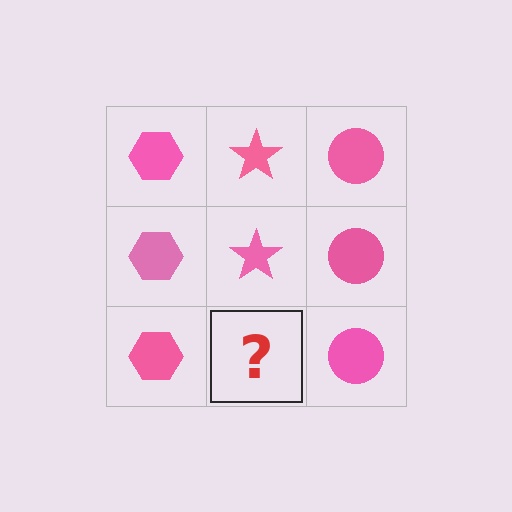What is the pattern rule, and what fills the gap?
The rule is that each column has a consistent shape. The gap should be filled with a pink star.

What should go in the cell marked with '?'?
The missing cell should contain a pink star.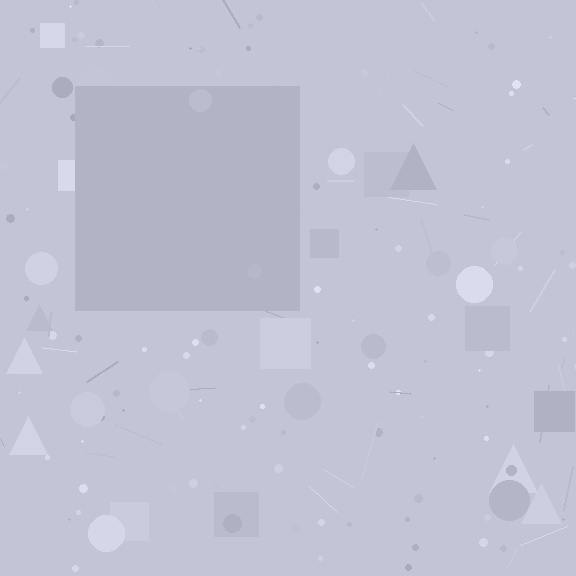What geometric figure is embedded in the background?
A square is embedded in the background.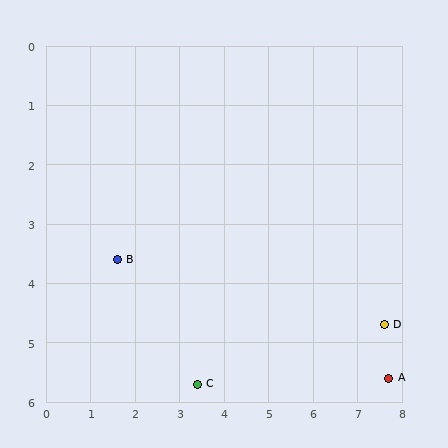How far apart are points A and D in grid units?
Points A and D are about 0.9 grid units apart.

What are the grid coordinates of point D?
Point D is at approximately (7.6, 4.7).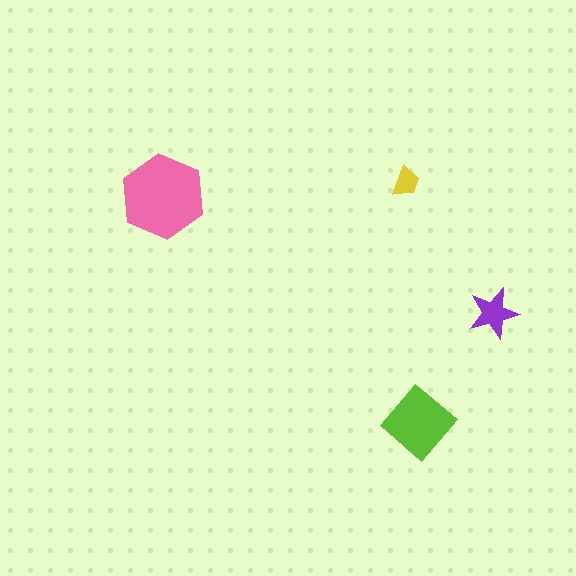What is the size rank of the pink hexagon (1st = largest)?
1st.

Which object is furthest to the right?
The purple star is rightmost.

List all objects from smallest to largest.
The yellow trapezoid, the purple star, the lime diamond, the pink hexagon.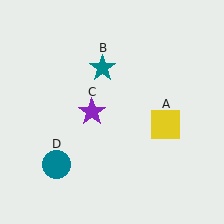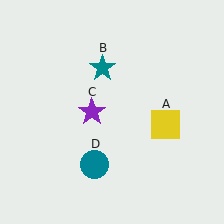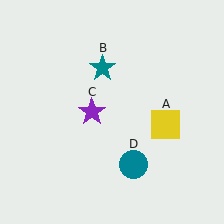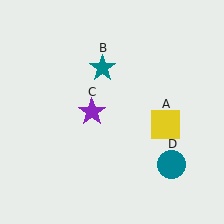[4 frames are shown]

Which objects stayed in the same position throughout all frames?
Yellow square (object A) and teal star (object B) and purple star (object C) remained stationary.